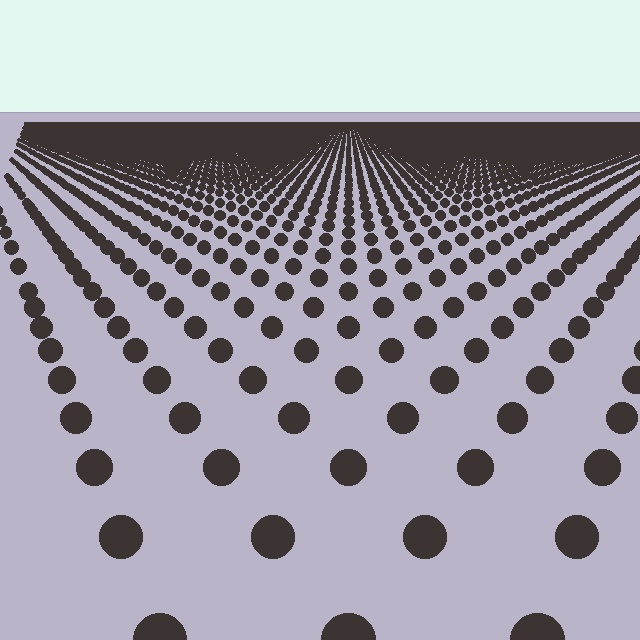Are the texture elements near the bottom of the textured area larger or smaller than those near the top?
Larger. Near the bottom, elements are closer to the viewer and appear at a bigger on-screen size.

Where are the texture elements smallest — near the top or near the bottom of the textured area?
Near the top.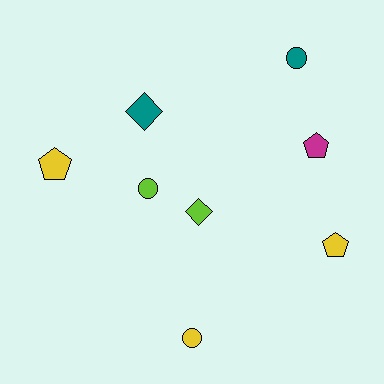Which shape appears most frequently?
Pentagon, with 3 objects.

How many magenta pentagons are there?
There is 1 magenta pentagon.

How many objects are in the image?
There are 8 objects.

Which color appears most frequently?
Yellow, with 3 objects.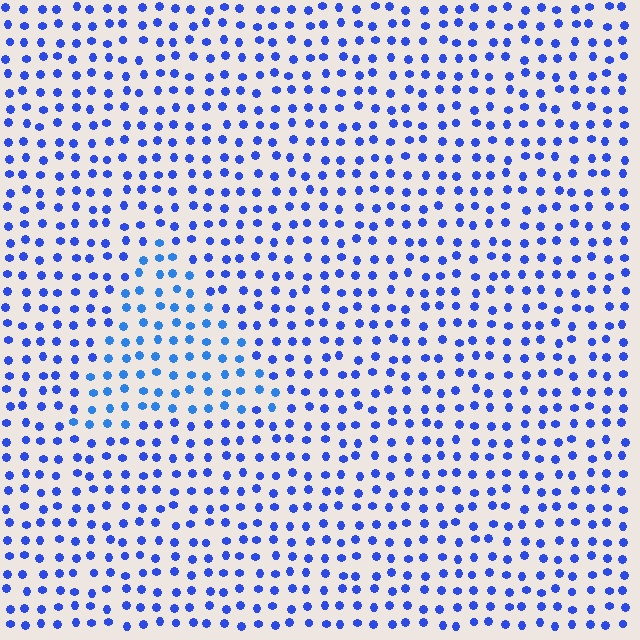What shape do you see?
I see a triangle.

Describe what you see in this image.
The image is filled with small blue elements in a uniform arrangement. A triangle-shaped region is visible where the elements are tinted to a slightly different hue, forming a subtle color boundary.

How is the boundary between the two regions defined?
The boundary is defined purely by a slight shift in hue (about 18 degrees). Spacing, size, and orientation are identical on both sides.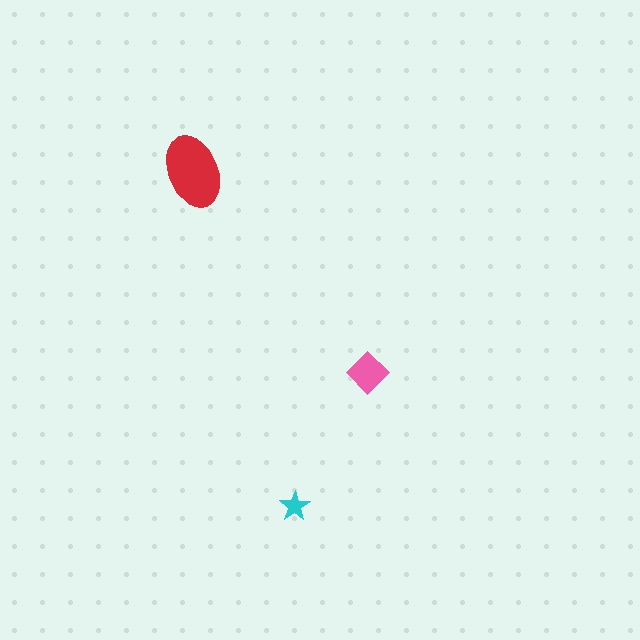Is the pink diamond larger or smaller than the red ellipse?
Smaller.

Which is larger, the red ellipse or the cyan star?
The red ellipse.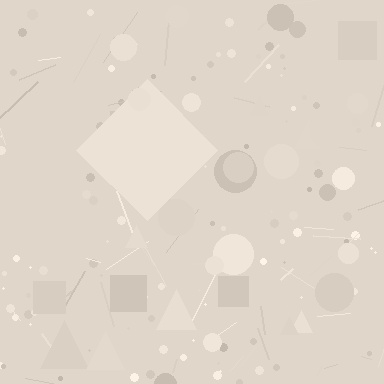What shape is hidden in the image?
A diamond is hidden in the image.